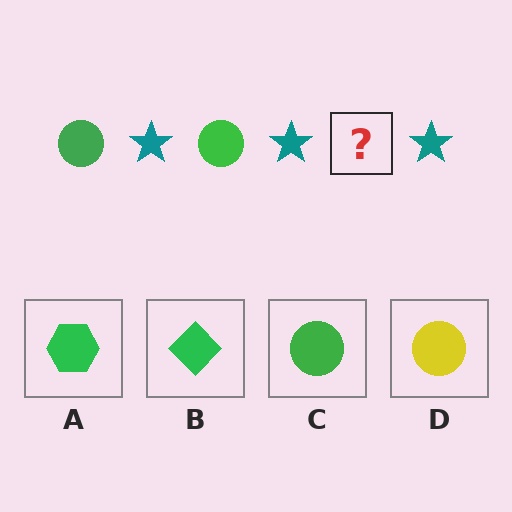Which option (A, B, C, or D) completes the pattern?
C.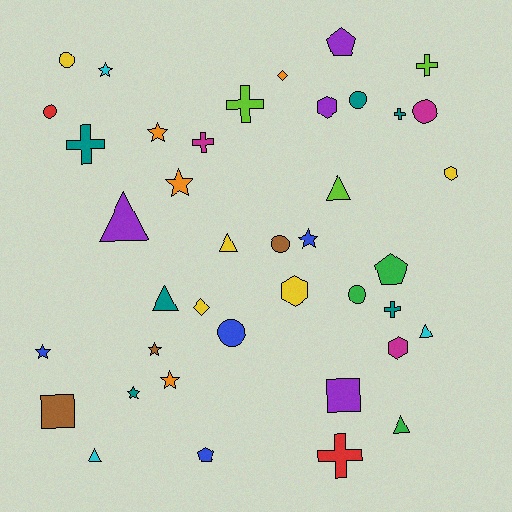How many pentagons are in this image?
There are 3 pentagons.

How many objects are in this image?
There are 40 objects.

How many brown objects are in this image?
There are 3 brown objects.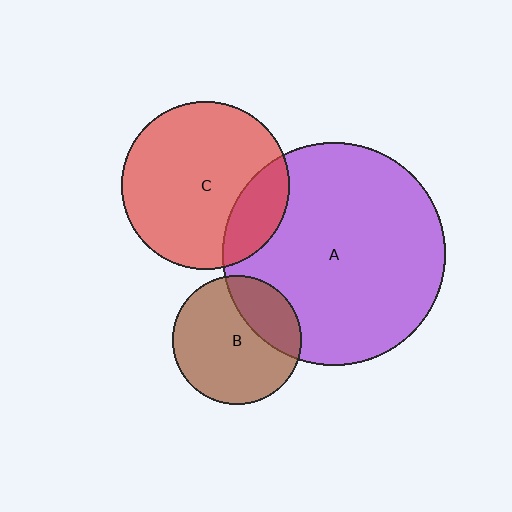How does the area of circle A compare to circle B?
Approximately 3.0 times.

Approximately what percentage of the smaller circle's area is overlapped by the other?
Approximately 20%.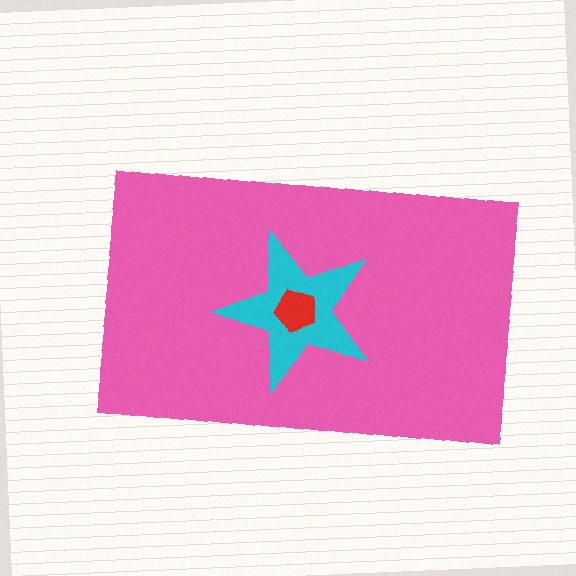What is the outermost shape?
The pink rectangle.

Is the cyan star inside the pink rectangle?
Yes.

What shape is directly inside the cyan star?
The red pentagon.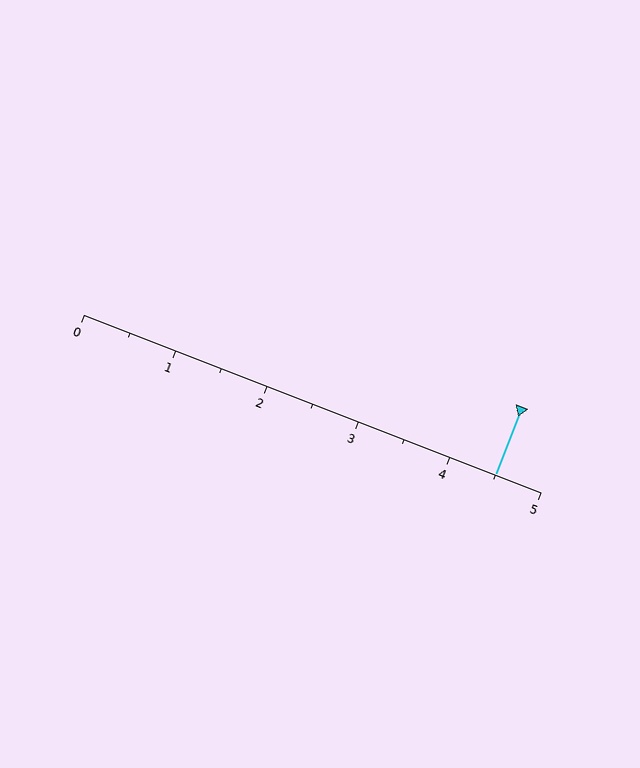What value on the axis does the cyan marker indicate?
The marker indicates approximately 4.5.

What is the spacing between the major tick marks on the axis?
The major ticks are spaced 1 apart.